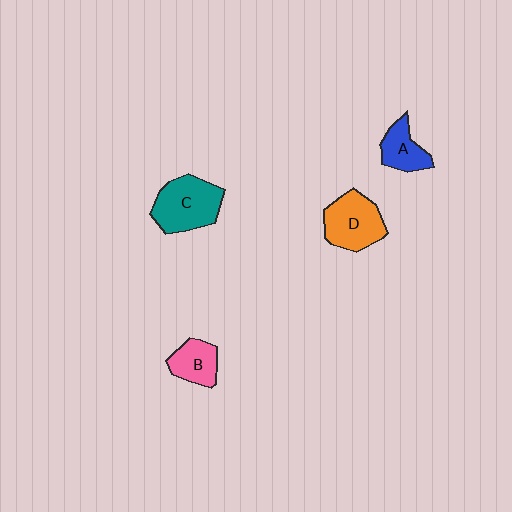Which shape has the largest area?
Shape C (teal).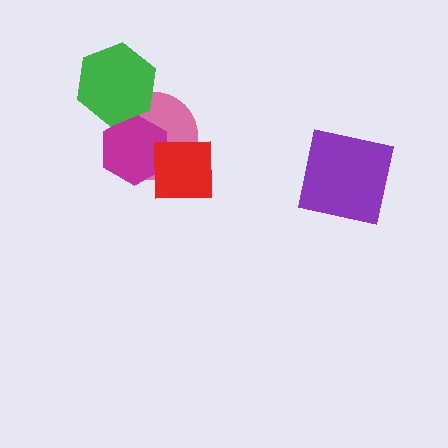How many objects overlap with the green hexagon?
2 objects overlap with the green hexagon.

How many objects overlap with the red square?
2 objects overlap with the red square.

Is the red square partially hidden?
No, no other shape covers it.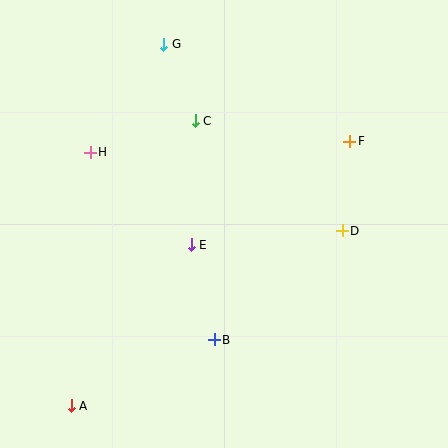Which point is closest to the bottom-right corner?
Point D is closest to the bottom-right corner.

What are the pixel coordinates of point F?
Point F is at (350, 141).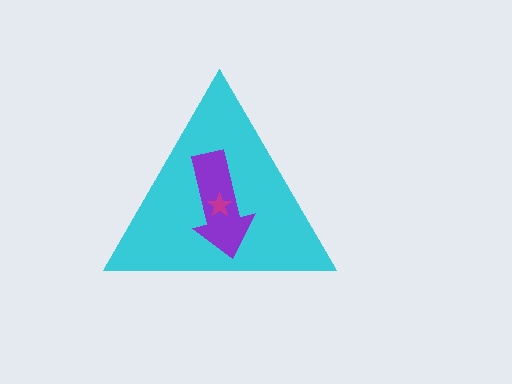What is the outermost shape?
The cyan triangle.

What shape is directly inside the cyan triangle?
The purple arrow.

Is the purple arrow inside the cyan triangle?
Yes.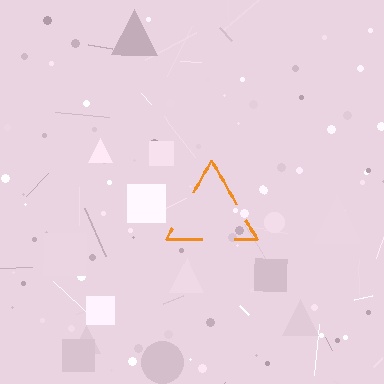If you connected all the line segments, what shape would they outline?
They would outline a triangle.